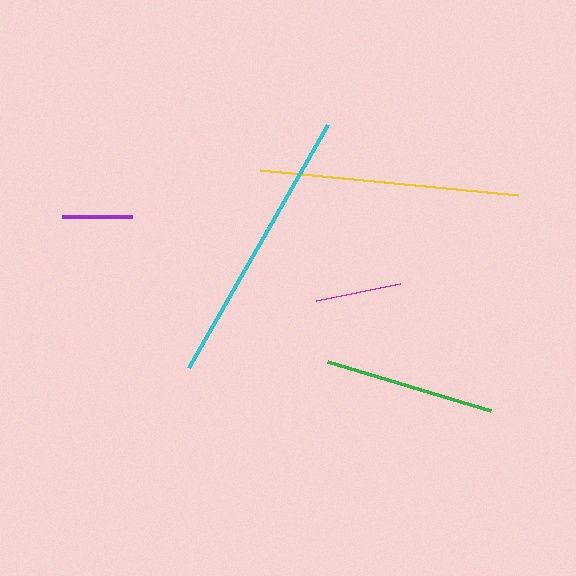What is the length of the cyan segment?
The cyan segment is approximately 279 pixels long.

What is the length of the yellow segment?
The yellow segment is approximately 259 pixels long.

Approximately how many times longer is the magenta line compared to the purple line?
The magenta line is approximately 1.2 times the length of the purple line.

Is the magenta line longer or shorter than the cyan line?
The cyan line is longer than the magenta line.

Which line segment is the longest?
The cyan line is the longest at approximately 279 pixels.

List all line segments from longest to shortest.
From longest to shortest: cyan, yellow, green, magenta, purple.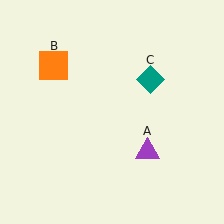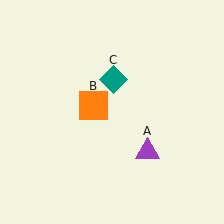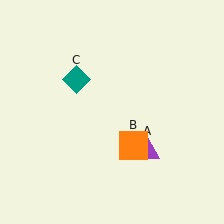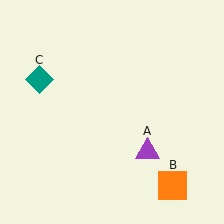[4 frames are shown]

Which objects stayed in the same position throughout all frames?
Purple triangle (object A) remained stationary.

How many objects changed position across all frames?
2 objects changed position: orange square (object B), teal diamond (object C).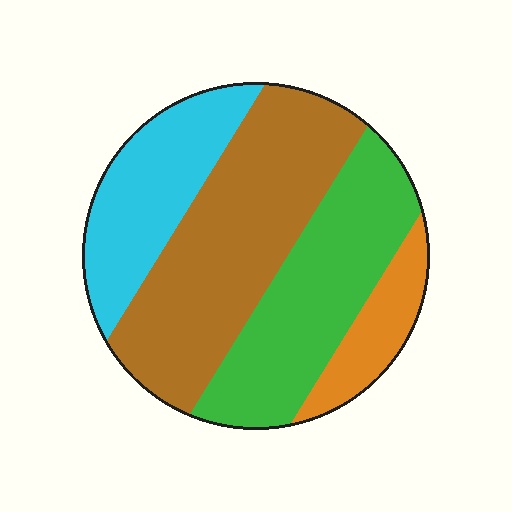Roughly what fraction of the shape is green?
Green takes up about one third (1/3) of the shape.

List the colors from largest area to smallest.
From largest to smallest: brown, green, cyan, orange.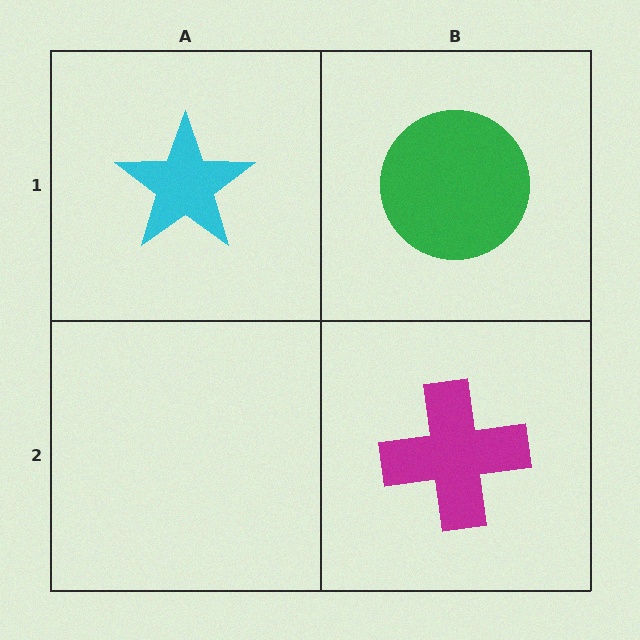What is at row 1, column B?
A green circle.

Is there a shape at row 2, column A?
No, that cell is empty.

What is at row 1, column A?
A cyan star.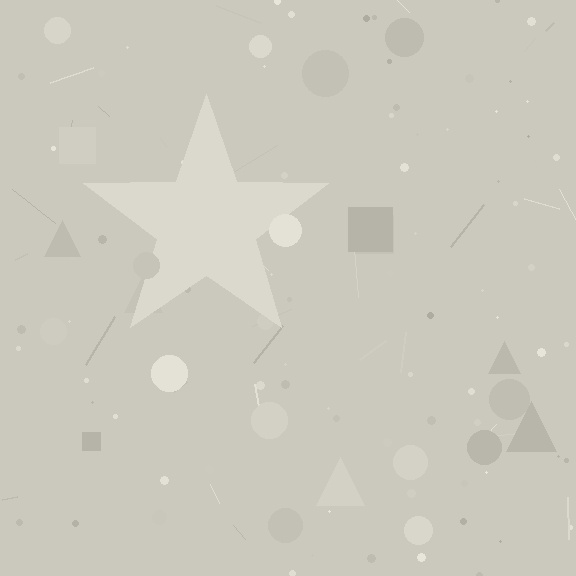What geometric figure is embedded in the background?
A star is embedded in the background.